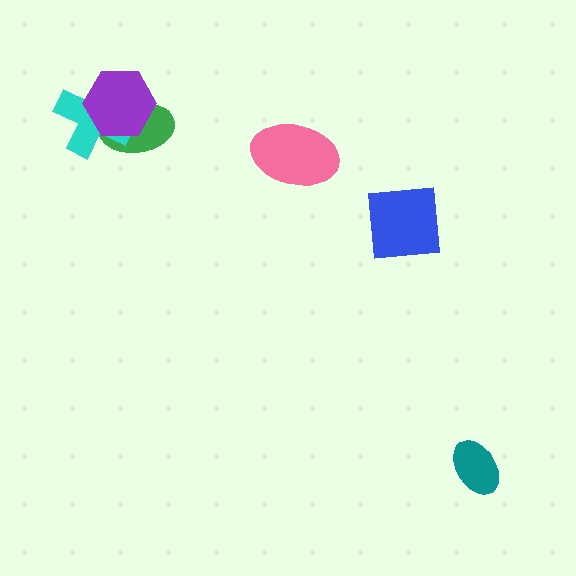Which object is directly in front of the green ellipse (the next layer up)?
The cyan cross is directly in front of the green ellipse.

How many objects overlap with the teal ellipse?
0 objects overlap with the teal ellipse.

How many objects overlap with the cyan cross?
2 objects overlap with the cyan cross.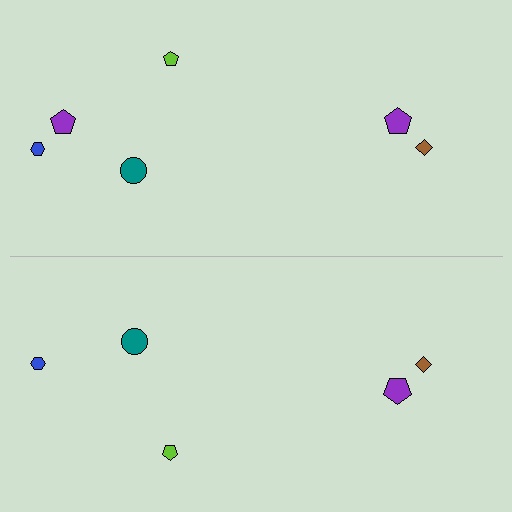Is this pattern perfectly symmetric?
No, the pattern is not perfectly symmetric. A purple pentagon is missing from the bottom side.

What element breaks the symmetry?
A purple pentagon is missing from the bottom side.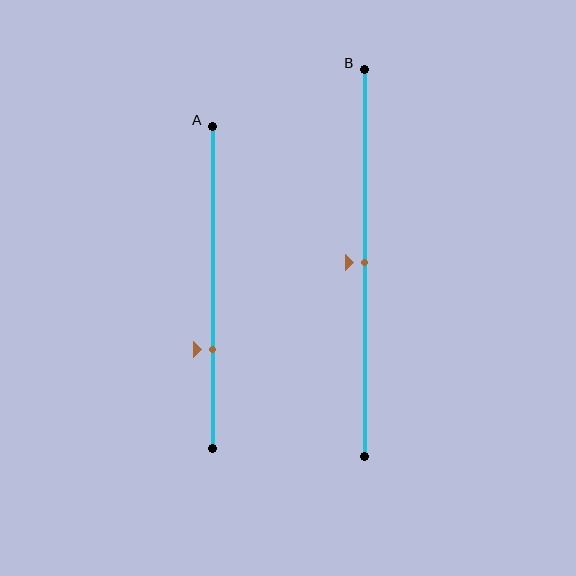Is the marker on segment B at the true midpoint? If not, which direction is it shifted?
Yes, the marker on segment B is at the true midpoint.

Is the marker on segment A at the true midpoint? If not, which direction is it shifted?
No, the marker on segment A is shifted downward by about 19% of the segment length.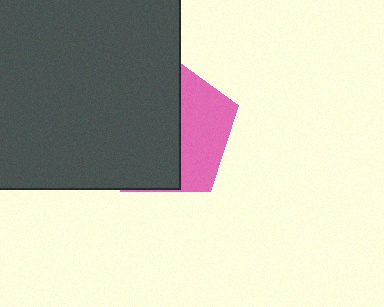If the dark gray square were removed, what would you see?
You would see the complete pink pentagon.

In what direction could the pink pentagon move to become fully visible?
The pink pentagon could move right. That would shift it out from behind the dark gray square entirely.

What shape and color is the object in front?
The object in front is a dark gray square.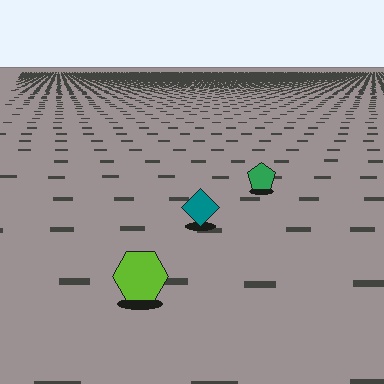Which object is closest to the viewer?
The lime hexagon is closest. The texture marks near it are larger and more spread out.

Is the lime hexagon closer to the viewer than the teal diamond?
Yes. The lime hexagon is closer — you can tell from the texture gradient: the ground texture is coarser near it.